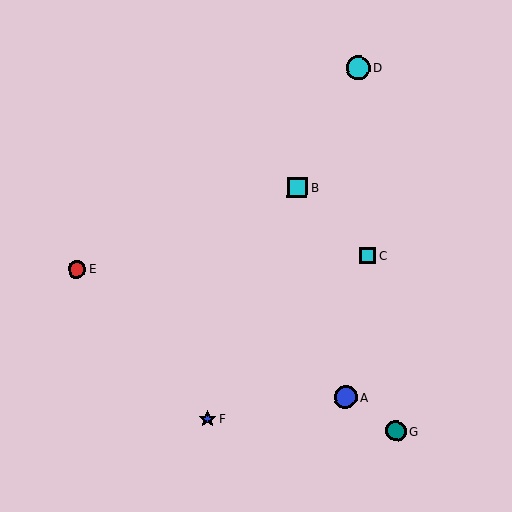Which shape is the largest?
The cyan circle (labeled D) is the largest.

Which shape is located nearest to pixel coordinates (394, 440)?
The teal circle (labeled G) at (396, 431) is nearest to that location.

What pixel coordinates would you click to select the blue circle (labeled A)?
Click at (345, 397) to select the blue circle A.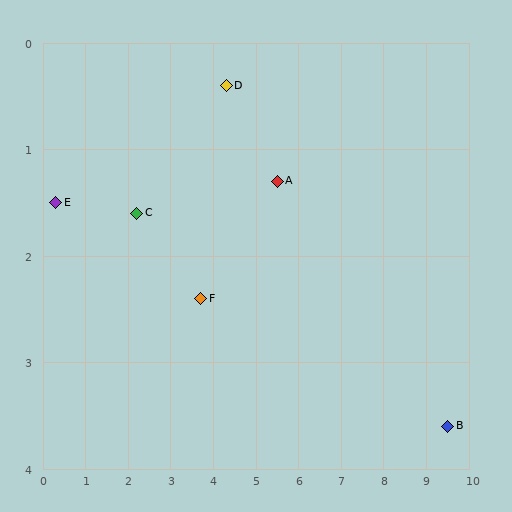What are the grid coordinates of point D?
Point D is at approximately (4.3, 0.4).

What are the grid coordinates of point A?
Point A is at approximately (5.5, 1.3).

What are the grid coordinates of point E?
Point E is at approximately (0.3, 1.5).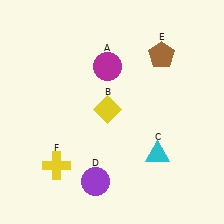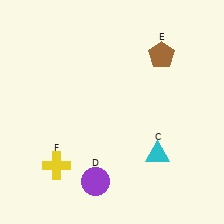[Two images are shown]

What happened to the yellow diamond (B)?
The yellow diamond (B) was removed in Image 2. It was in the top-left area of Image 1.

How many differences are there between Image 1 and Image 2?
There are 2 differences between the two images.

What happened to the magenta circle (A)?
The magenta circle (A) was removed in Image 2. It was in the top-left area of Image 1.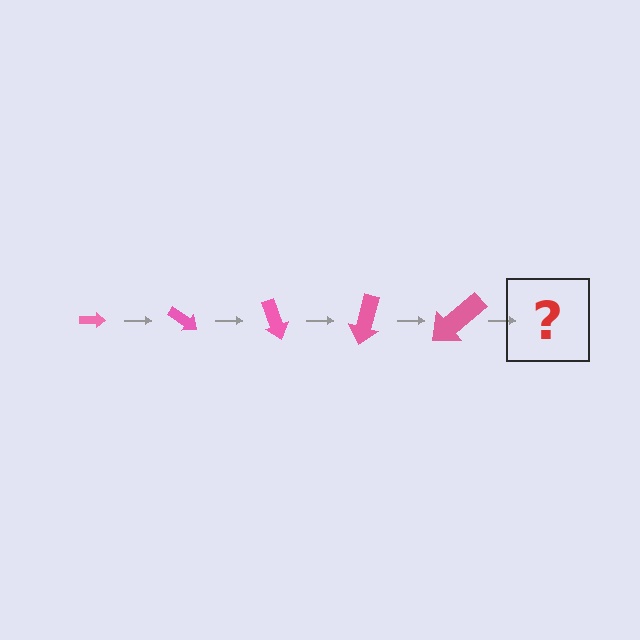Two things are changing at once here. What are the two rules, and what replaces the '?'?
The two rules are that the arrow grows larger each step and it rotates 35 degrees each step. The '?' should be an arrow, larger than the previous one and rotated 175 degrees from the start.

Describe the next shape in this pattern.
It should be an arrow, larger than the previous one and rotated 175 degrees from the start.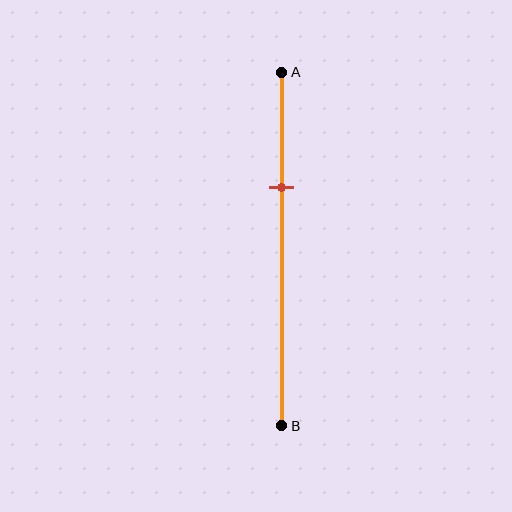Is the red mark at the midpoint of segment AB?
No, the mark is at about 35% from A, not at the 50% midpoint.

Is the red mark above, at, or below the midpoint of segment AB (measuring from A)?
The red mark is above the midpoint of segment AB.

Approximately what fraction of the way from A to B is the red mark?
The red mark is approximately 35% of the way from A to B.